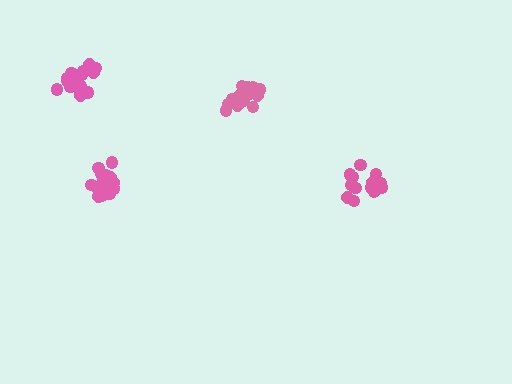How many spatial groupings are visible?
There are 4 spatial groupings.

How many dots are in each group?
Group 1: 17 dots, Group 2: 16 dots, Group 3: 19 dots, Group 4: 21 dots (73 total).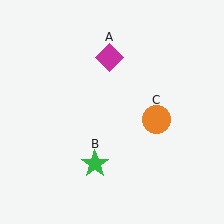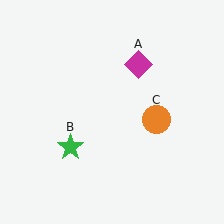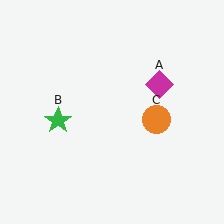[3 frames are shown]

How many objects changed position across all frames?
2 objects changed position: magenta diamond (object A), green star (object B).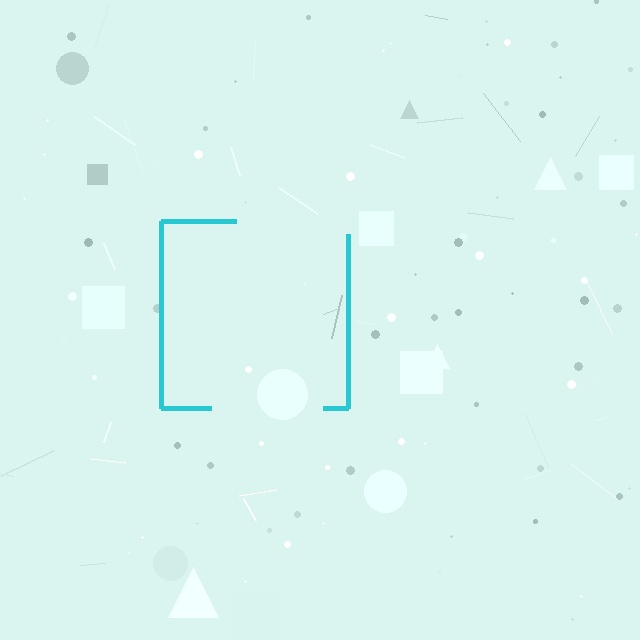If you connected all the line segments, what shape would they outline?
They would outline a square.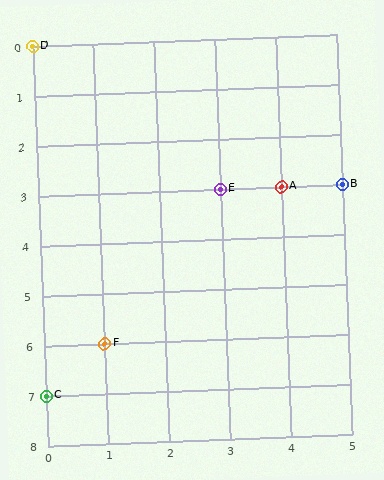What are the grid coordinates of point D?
Point D is at grid coordinates (0, 0).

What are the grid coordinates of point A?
Point A is at grid coordinates (4, 3).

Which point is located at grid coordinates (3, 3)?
Point E is at (3, 3).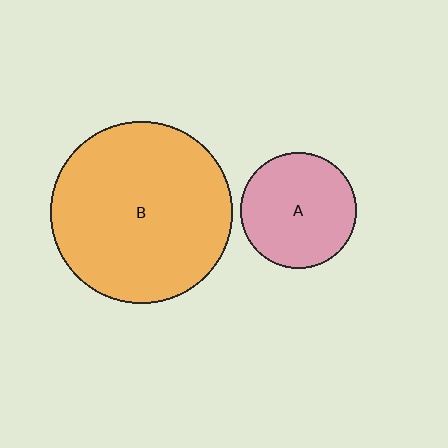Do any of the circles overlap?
No, none of the circles overlap.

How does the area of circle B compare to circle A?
Approximately 2.5 times.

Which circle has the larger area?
Circle B (orange).